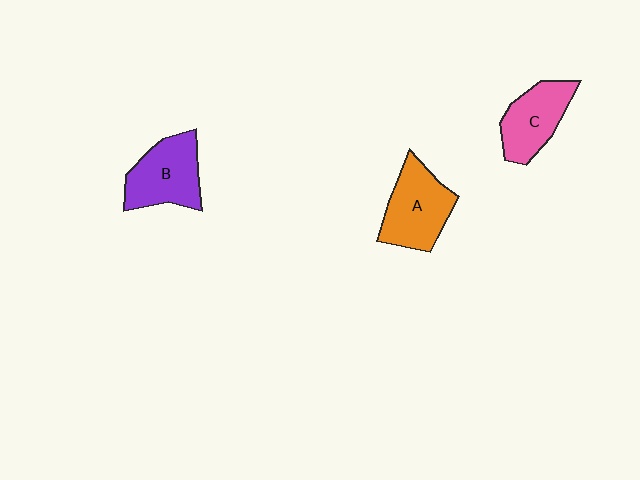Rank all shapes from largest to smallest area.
From largest to smallest: A (orange), B (purple), C (pink).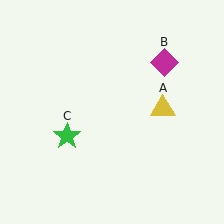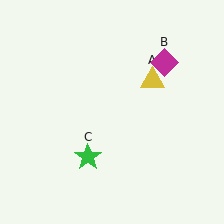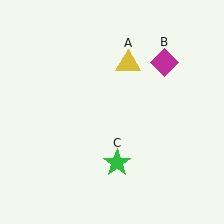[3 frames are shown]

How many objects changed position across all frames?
2 objects changed position: yellow triangle (object A), green star (object C).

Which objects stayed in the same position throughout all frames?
Magenta diamond (object B) remained stationary.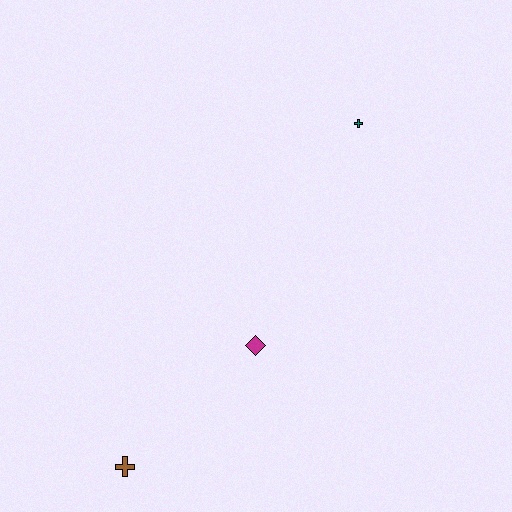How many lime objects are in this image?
There are no lime objects.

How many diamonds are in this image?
There is 1 diamond.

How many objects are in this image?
There are 3 objects.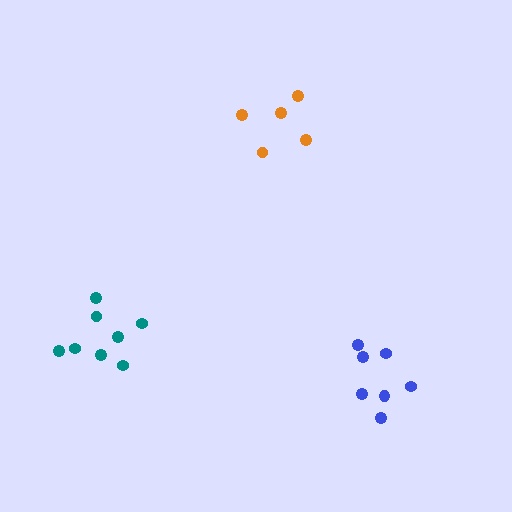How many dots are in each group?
Group 1: 7 dots, Group 2: 8 dots, Group 3: 5 dots (20 total).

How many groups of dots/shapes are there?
There are 3 groups.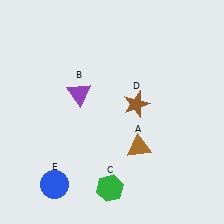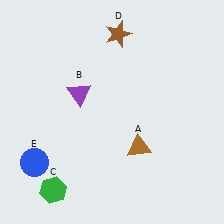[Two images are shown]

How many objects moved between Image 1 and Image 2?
3 objects moved between the two images.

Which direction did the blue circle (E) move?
The blue circle (E) moved up.